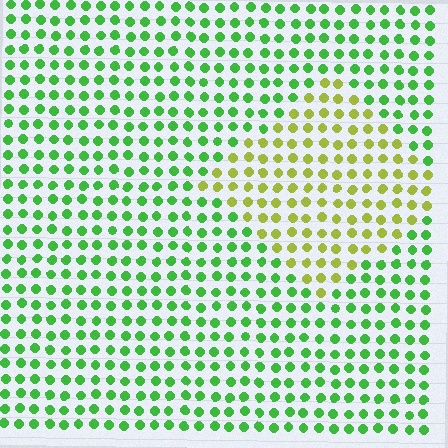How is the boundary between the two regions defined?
The boundary is defined purely by a slight shift in hue (about 47 degrees). Spacing, size, and orientation are identical on both sides.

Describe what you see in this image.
The image is filled with small green elements in a uniform arrangement. A diamond-shaped region is visible where the elements are tinted to a slightly different hue, forming a subtle color boundary.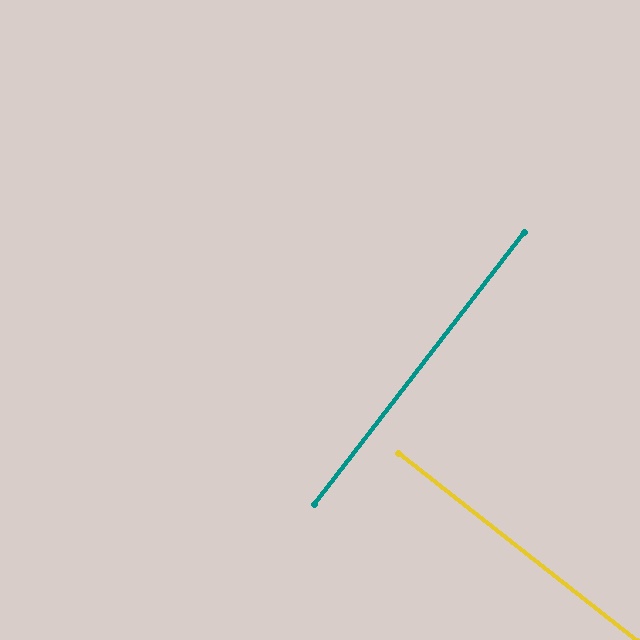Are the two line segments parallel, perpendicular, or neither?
Perpendicular — they meet at approximately 90°.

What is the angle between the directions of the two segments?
Approximately 90 degrees.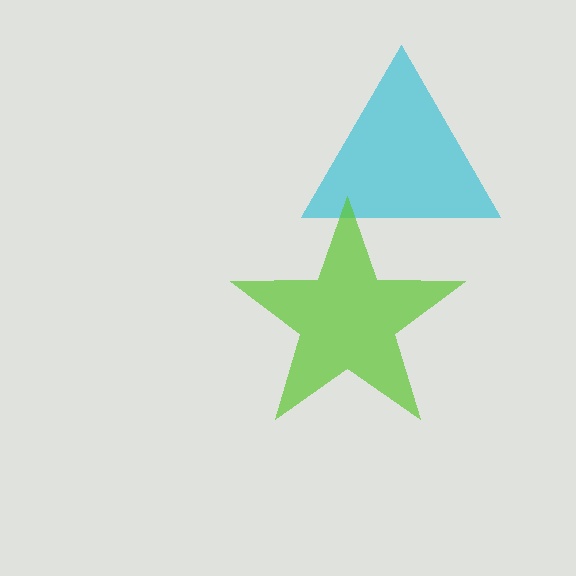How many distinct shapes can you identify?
There are 2 distinct shapes: a cyan triangle, a lime star.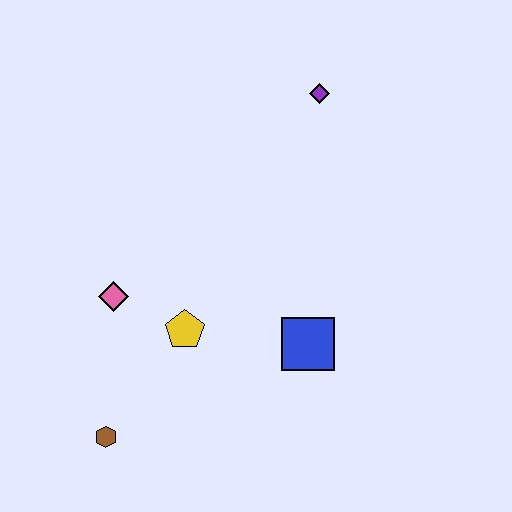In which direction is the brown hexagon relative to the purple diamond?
The brown hexagon is below the purple diamond.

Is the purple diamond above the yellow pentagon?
Yes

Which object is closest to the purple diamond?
The blue square is closest to the purple diamond.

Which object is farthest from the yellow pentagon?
The purple diamond is farthest from the yellow pentagon.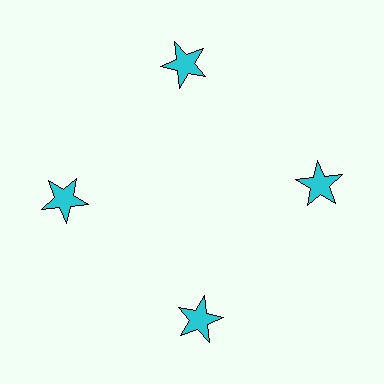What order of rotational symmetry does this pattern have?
This pattern has 4-fold rotational symmetry.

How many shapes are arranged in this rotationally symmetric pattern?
There are 4 shapes, arranged in 4 groups of 1.